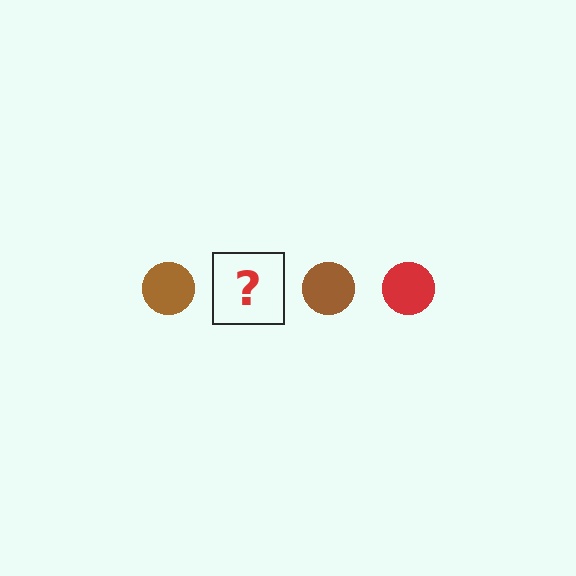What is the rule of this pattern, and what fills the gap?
The rule is that the pattern cycles through brown, red circles. The gap should be filled with a red circle.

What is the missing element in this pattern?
The missing element is a red circle.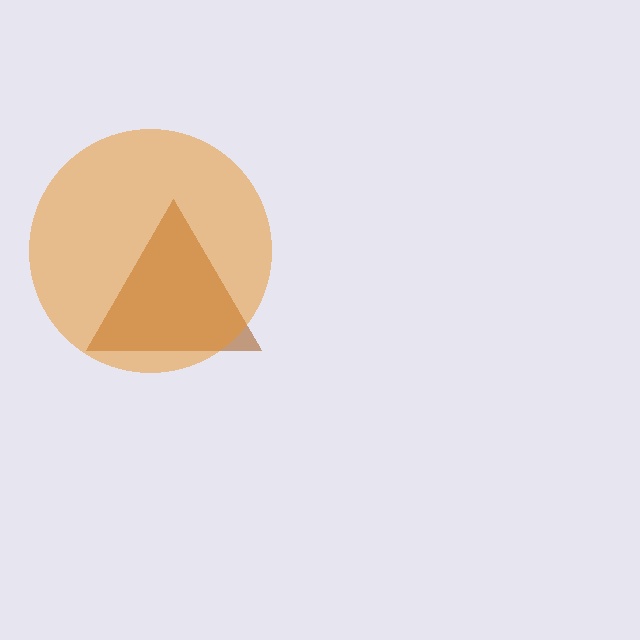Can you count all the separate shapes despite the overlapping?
Yes, there are 2 separate shapes.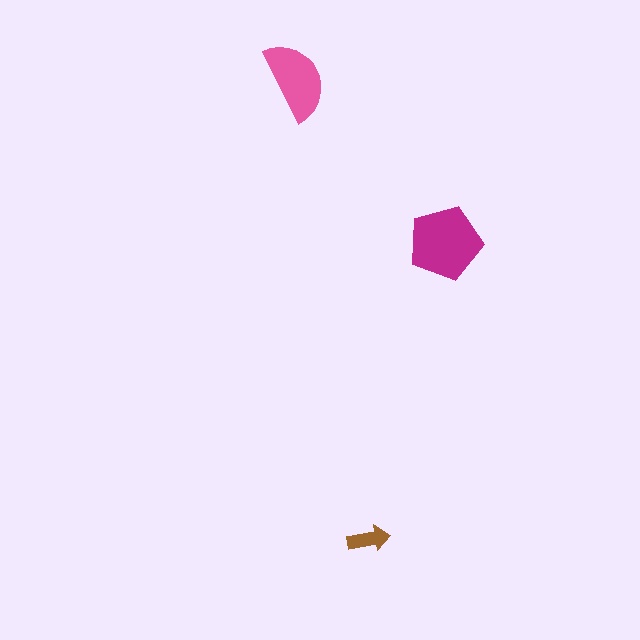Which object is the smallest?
The brown arrow.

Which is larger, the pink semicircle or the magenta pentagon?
The magenta pentagon.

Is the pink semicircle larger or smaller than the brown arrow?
Larger.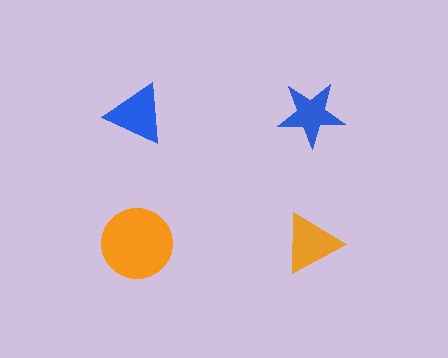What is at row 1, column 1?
A blue triangle.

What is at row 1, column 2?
A blue star.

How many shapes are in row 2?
2 shapes.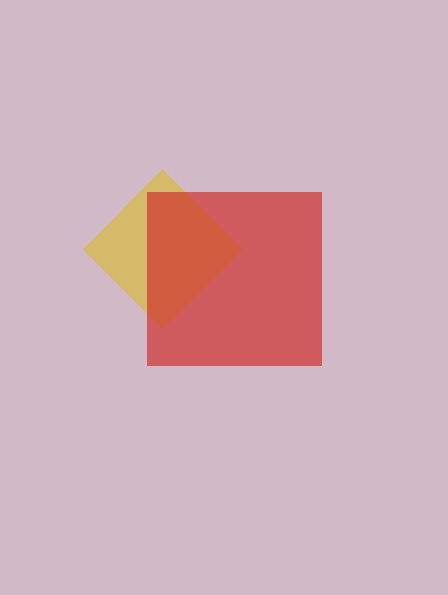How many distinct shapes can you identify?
There are 2 distinct shapes: a yellow diamond, a red square.